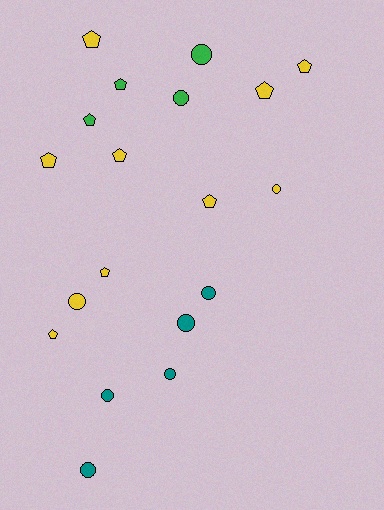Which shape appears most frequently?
Pentagon, with 10 objects.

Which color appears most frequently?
Yellow, with 10 objects.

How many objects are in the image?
There are 19 objects.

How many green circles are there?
There are 2 green circles.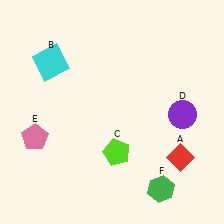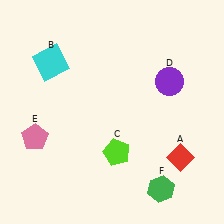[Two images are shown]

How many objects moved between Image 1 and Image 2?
1 object moved between the two images.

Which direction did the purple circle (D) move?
The purple circle (D) moved up.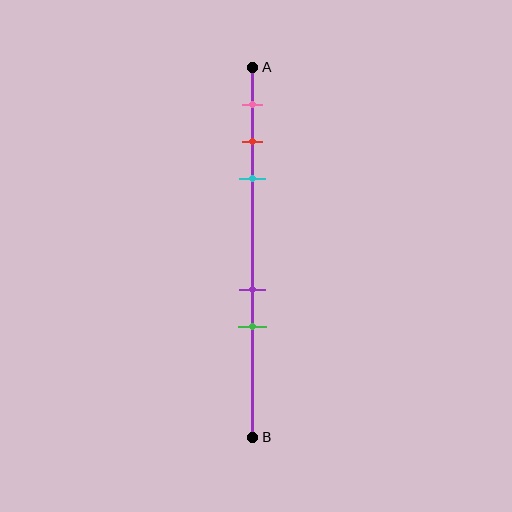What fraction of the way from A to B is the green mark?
The green mark is approximately 70% (0.7) of the way from A to B.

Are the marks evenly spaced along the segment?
No, the marks are not evenly spaced.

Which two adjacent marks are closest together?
The red and cyan marks are the closest adjacent pair.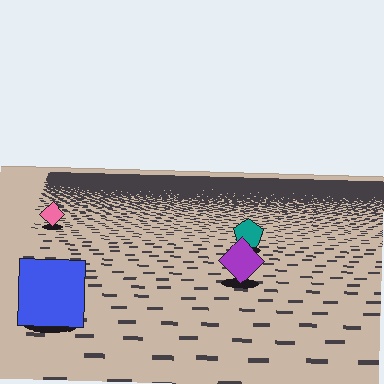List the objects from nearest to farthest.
From nearest to farthest: the blue square, the purple diamond, the teal pentagon, the pink diamond.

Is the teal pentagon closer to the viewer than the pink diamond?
Yes. The teal pentagon is closer — you can tell from the texture gradient: the ground texture is coarser near it.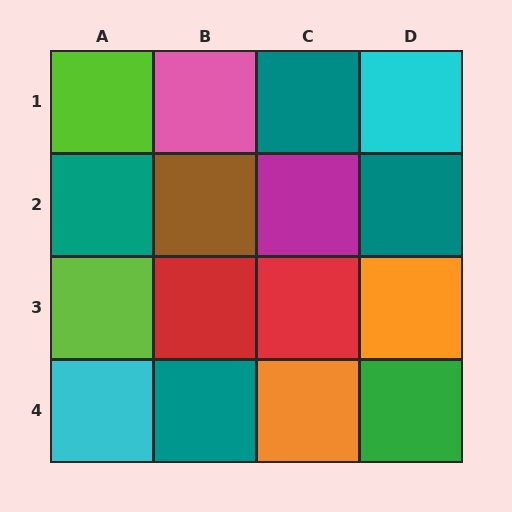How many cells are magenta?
1 cell is magenta.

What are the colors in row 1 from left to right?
Lime, pink, teal, cyan.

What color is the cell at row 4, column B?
Teal.